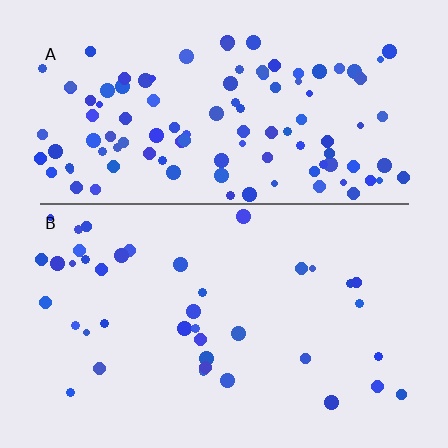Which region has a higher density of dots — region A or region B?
A (the top).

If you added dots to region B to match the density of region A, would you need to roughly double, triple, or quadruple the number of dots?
Approximately triple.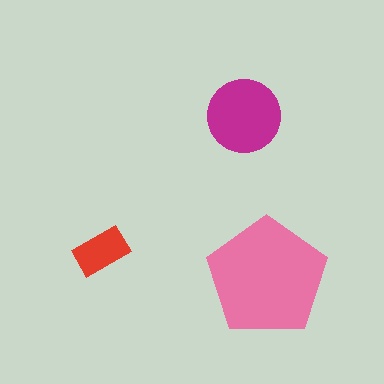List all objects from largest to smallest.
The pink pentagon, the magenta circle, the red rectangle.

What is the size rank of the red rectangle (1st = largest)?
3rd.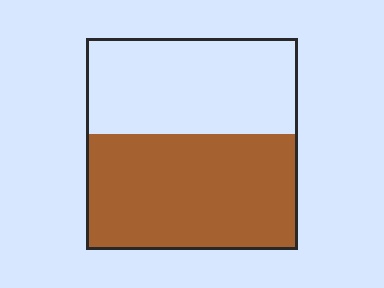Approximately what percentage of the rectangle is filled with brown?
Approximately 55%.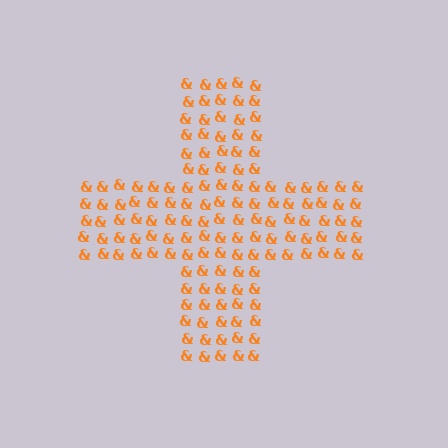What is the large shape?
The large shape is a cross.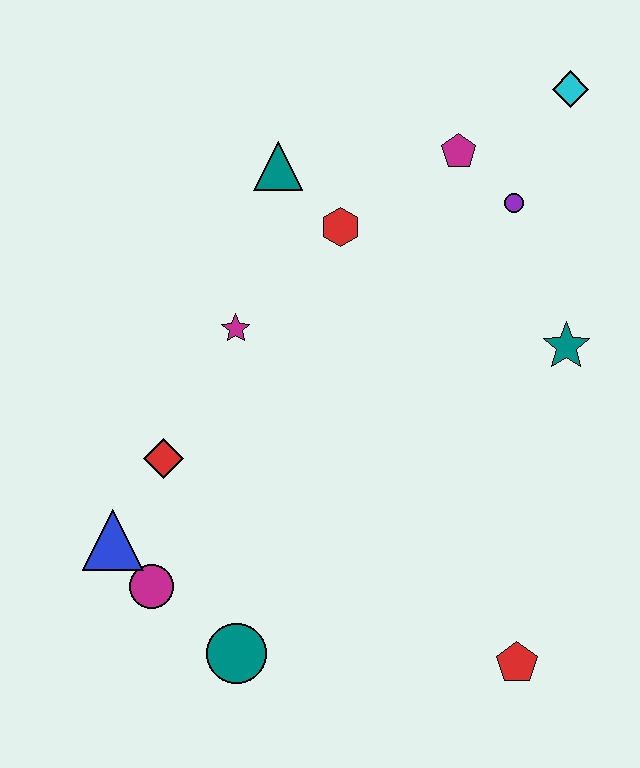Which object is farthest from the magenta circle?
The cyan diamond is farthest from the magenta circle.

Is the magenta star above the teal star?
Yes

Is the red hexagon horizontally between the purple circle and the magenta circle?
Yes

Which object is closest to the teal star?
The purple circle is closest to the teal star.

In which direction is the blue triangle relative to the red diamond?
The blue triangle is below the red diamond.